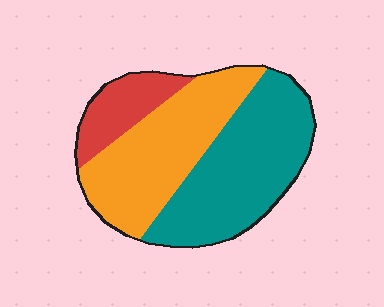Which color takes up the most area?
Teal, at roughly 45%.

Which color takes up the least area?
Red, at roughly 15%.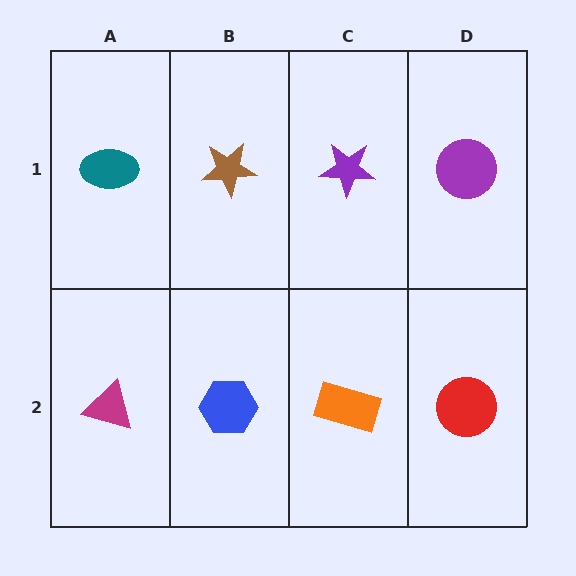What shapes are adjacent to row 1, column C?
An orange rectangle (row 2, column C), a brown star (row 1, column B), a purple circle (row 1, column D).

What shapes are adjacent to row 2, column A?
A teal ellipse (row 1, column A), a blue hexagon (row 2, column B).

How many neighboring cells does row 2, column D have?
2.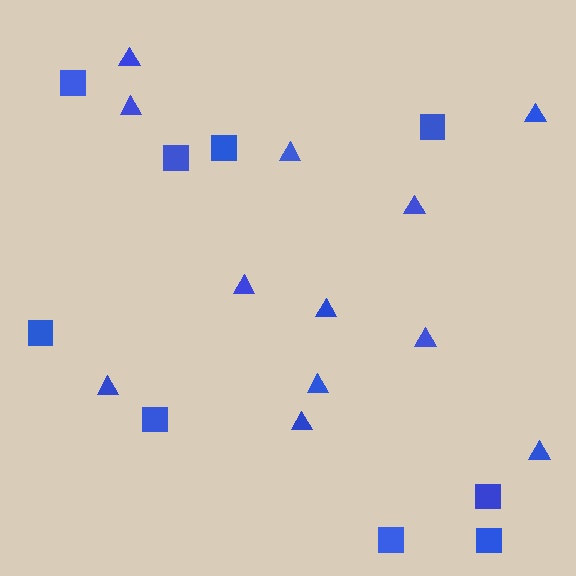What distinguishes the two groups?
There are 2 groups: one group of triangles (12) and one group of squares (9).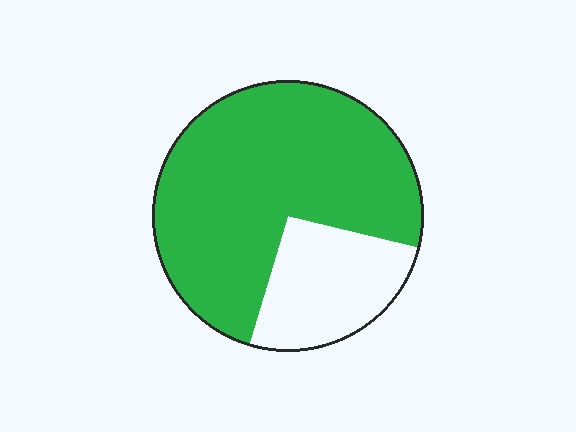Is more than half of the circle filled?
Yes.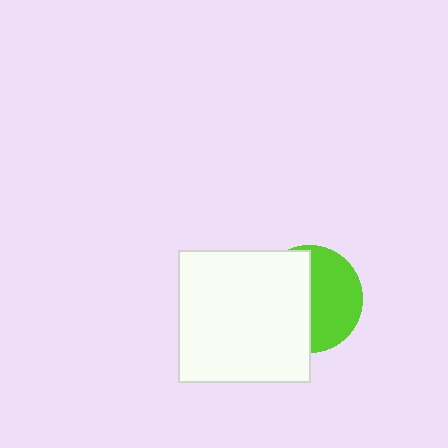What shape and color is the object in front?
The object in front is a white square.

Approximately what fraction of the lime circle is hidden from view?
Roughly 52% of the lime circle is hidden behind the white square.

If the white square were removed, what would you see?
You would see the complete lime circle.